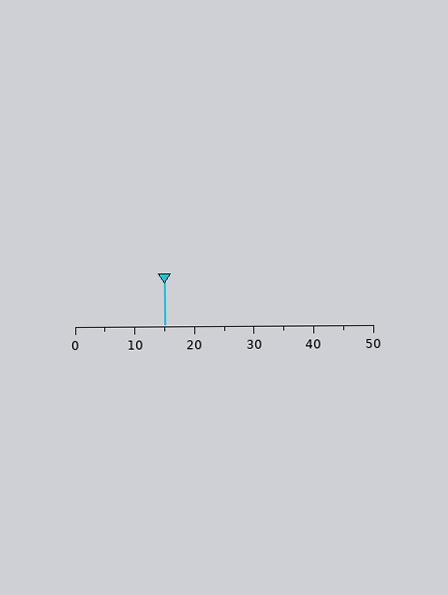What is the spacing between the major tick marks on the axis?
The major ticks are spaced 10 apart.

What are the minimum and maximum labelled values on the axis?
The axis runs from 0 to 50.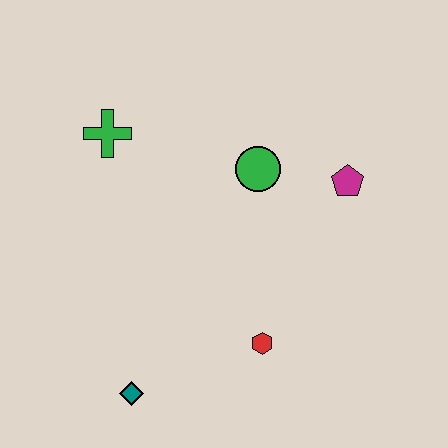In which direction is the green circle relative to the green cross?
The green circle is to the right of the green cross.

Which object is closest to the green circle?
The magenta pentagon is closest to the green circle.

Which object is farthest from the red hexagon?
The green cross is farthest from the red hexagon.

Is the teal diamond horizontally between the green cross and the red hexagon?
Yes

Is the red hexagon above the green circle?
No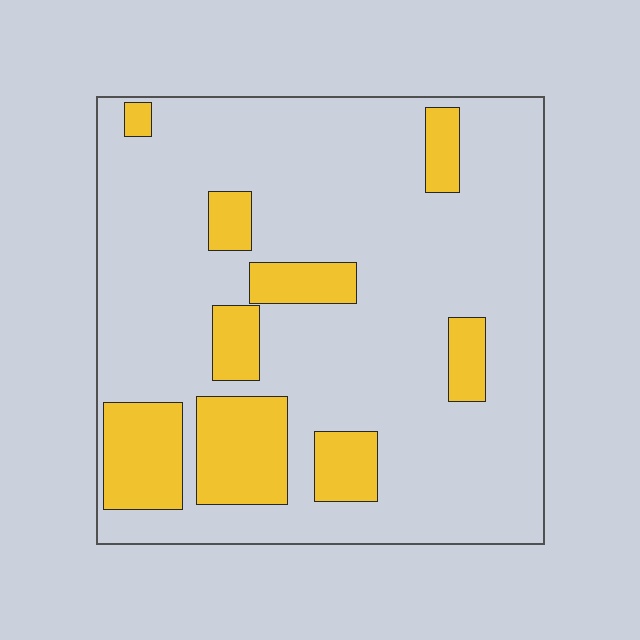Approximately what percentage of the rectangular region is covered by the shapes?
Approximately 20%.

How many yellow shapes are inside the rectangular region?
9.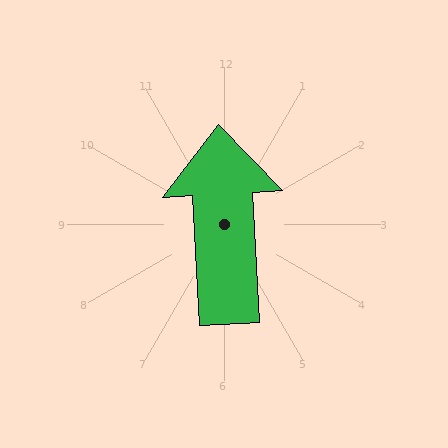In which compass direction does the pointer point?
North.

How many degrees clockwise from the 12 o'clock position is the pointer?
Approximately 357 degrees.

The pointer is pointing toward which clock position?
Roughly 12 o'clock.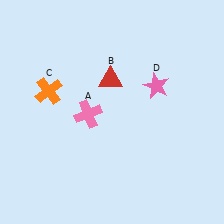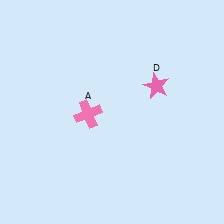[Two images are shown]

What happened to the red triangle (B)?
The red triangle (B) was removed in Image 2. It was in the top-left area of Image 1.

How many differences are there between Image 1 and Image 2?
There are 2 differences between the two images.